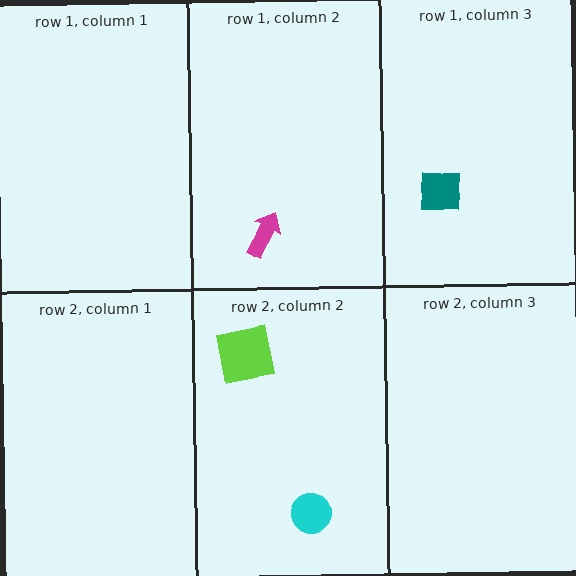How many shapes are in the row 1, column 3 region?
1.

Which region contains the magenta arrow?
The row 1, column 2 region.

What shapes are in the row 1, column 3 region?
The teal square.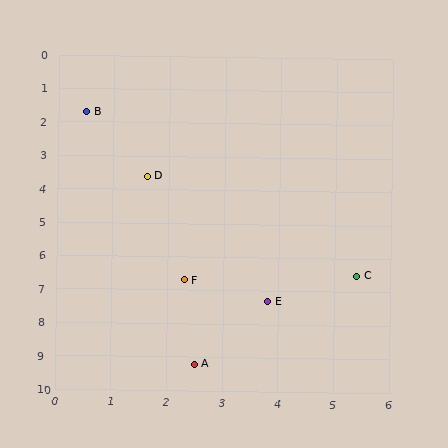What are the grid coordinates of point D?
Point D is at approximately (1.6, 3.6).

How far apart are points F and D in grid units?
Points F and D are about 3.2 grid units apart.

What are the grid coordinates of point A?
Point A is at approximately (2.5, 9.2).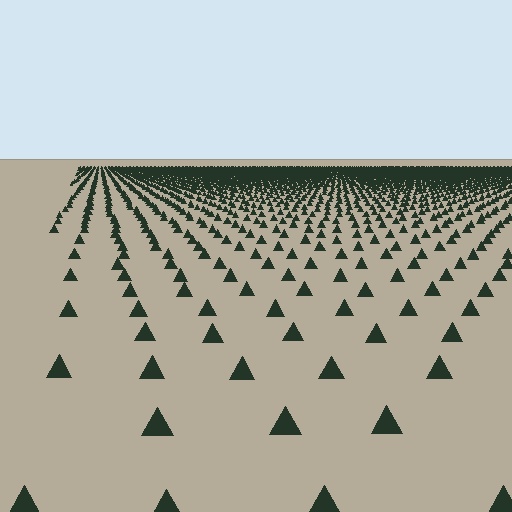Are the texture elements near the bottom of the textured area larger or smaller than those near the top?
Larger. Near the bottom, elements are closer to the viewer and appear at a bigger on-screen size.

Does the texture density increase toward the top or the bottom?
Density increases toward the top.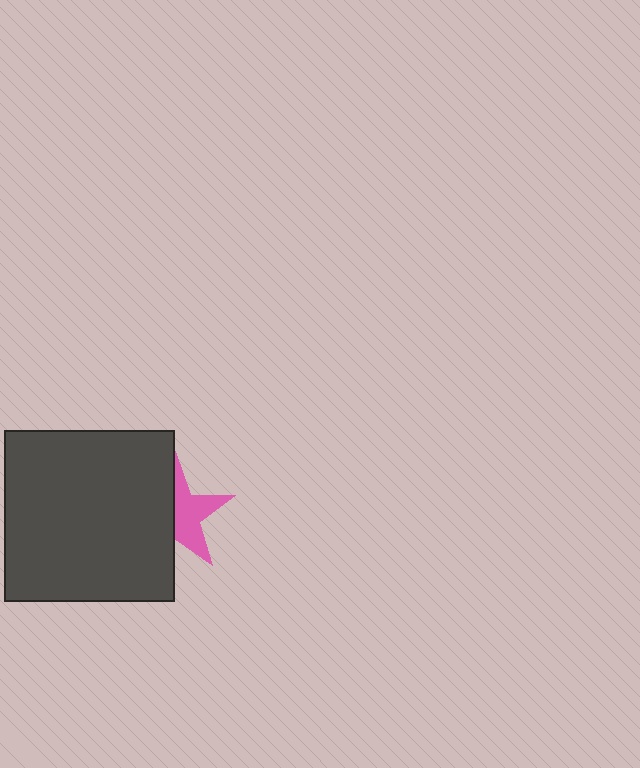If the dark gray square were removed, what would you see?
You would see the complete pink star.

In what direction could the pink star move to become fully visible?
The pink star could move right. That would shift it out from behind the dark gray square entirely.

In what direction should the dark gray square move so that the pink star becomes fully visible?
The dark gray square should move left. That is the shortest direction to clear the overlap and leave the pink star fully visible.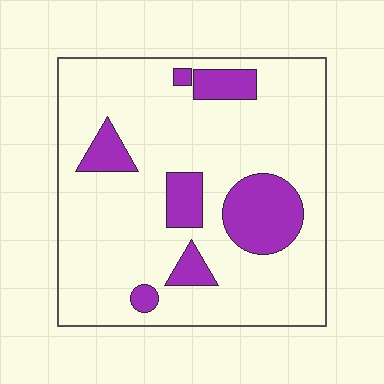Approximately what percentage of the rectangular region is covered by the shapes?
Approximately 20%.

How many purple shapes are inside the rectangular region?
7.